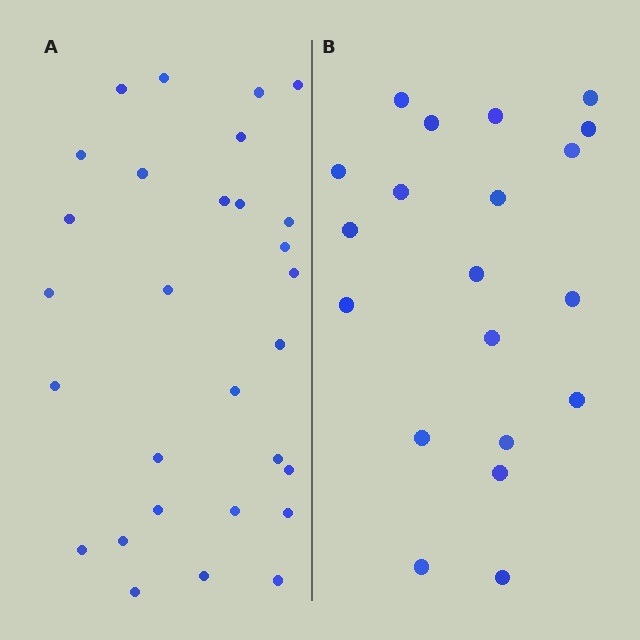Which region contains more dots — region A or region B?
Region A (the left region) has more dots.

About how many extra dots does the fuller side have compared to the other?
Region A has roughly 8 or so more dots than region B.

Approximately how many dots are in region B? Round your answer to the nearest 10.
About 20 dots.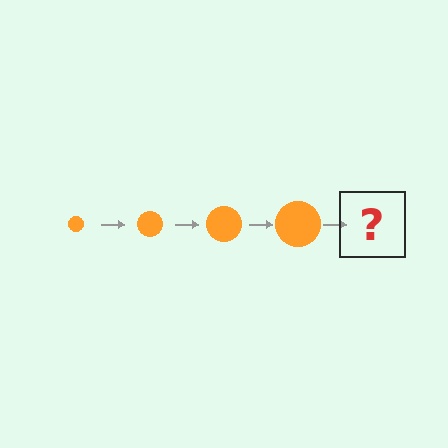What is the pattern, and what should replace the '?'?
The pattern is that the circle gets progressively larger each step. The '?' should be an orange circle, larger than the previous one.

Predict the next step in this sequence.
The next step is an orange circle, larger than the previous one.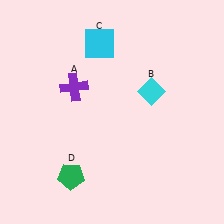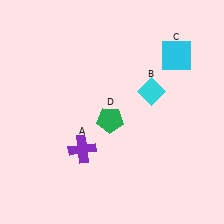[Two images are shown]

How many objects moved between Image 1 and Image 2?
3 objects moved between the two images.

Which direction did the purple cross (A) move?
The purple cross (A) moved down.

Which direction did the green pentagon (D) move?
The green pentagon (D) moved up.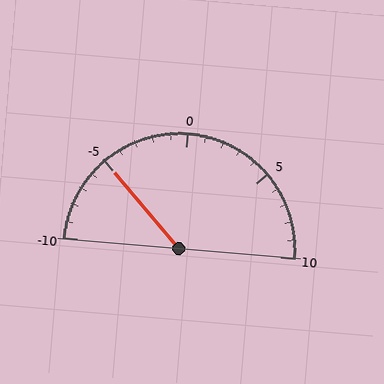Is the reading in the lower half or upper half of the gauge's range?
The reading is in the lower half of the range (-10 to 10).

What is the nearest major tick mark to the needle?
The nearest major tick mark is -5.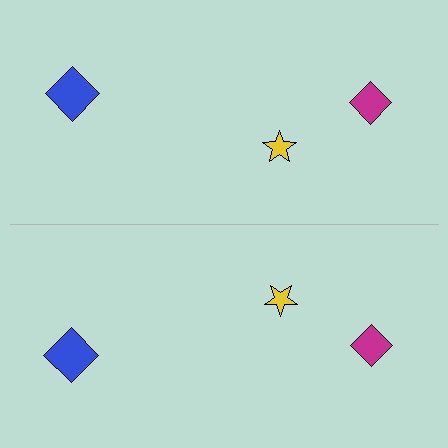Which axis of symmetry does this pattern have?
The pattern has a horizontal axis of symmetry running through the center of the image.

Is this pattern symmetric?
Yes, this pattern has bilateral (reflection) symmetry.